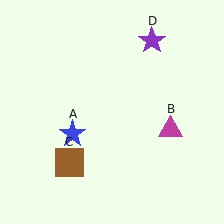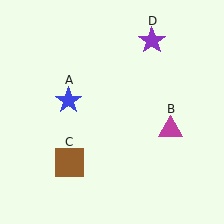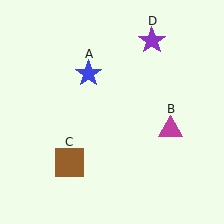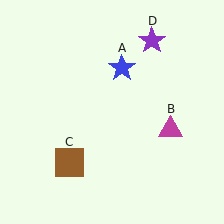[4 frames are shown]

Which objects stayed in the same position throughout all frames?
Magenta triangle (object B) and brown square (object C) and purple star (object D) remained stationary.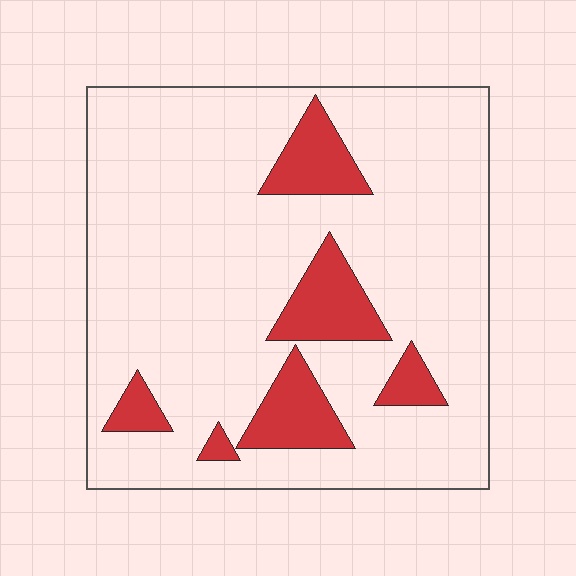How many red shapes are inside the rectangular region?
6.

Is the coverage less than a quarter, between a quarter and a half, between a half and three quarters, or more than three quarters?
Less than a quarter.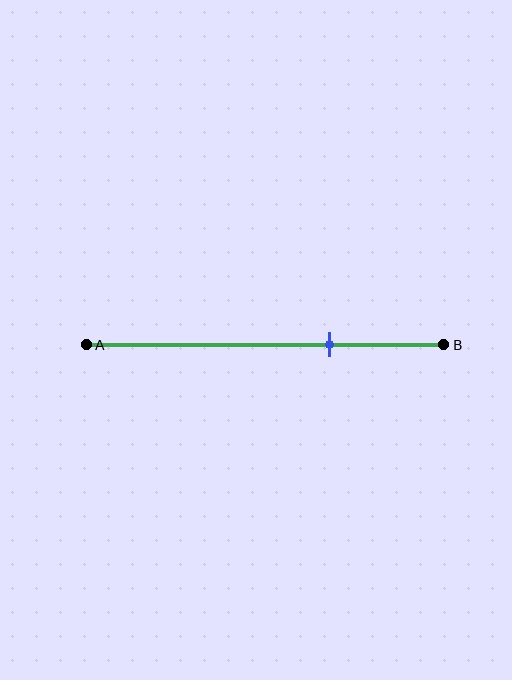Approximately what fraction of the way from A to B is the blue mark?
The blue mark is approximately 70% of the way from A to B.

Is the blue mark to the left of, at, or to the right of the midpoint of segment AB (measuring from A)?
The blue mark is to the right of the midpoint of segment AB.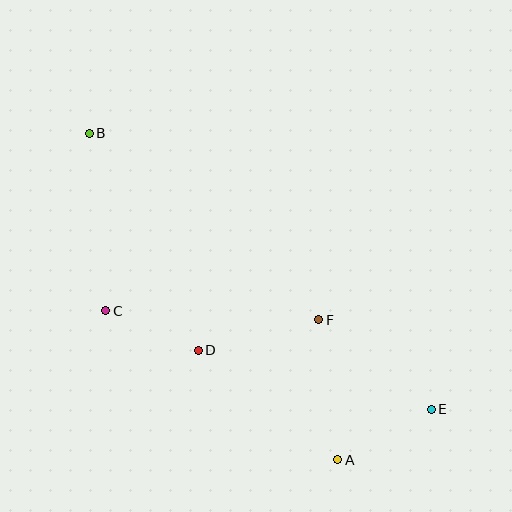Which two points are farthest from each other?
Points B and E are farthest from each other.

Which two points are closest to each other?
Points C and D are closest to each other.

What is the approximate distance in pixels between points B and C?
The distance between B and C is approximately 178 pixels.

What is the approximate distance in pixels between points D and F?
The distance between D and F is approximately 124 pixels.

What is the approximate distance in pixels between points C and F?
The distance between C and F is approximately 213 pixels.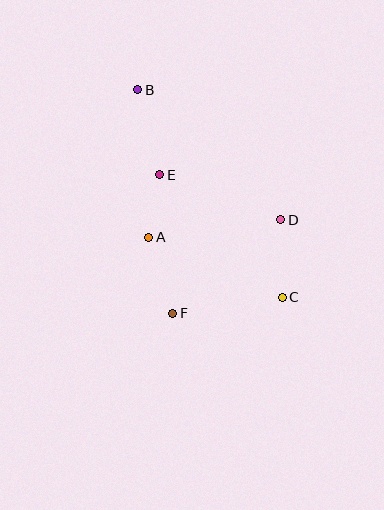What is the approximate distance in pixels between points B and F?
The distance between B and F is approximately 226 pixels.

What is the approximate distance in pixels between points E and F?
The distance between E and F is approximately 139 pixels.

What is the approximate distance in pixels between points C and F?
The distance between C and F is approximately 111 pixels.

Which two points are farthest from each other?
Points B and C are farthest from each other.